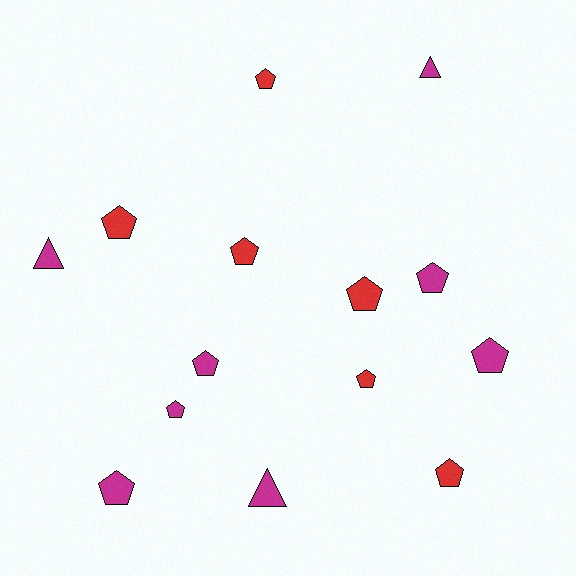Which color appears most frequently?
Magenta, with 8 objects.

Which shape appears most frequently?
Pentagon, with 11 objects.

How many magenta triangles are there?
There are 3 magenta triangles.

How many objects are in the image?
There are 14 objects.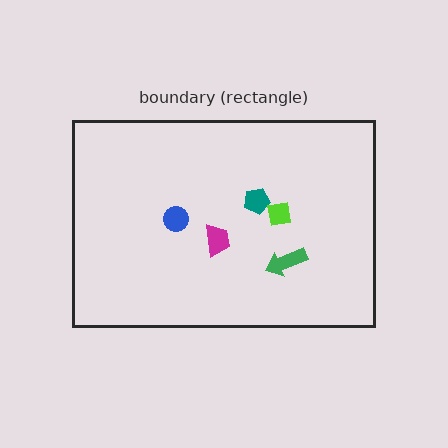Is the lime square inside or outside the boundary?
Inside.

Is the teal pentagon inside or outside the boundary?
Inside.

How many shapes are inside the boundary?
5 inside, 0 outside.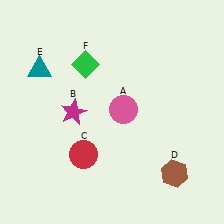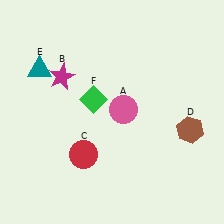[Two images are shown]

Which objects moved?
The objects that moved are: the magenta star (B), the brown hexagon (D), the green diamond (F).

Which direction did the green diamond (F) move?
The green diamond (F) moved down.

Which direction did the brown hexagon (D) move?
The brown hexagon (D) moved up.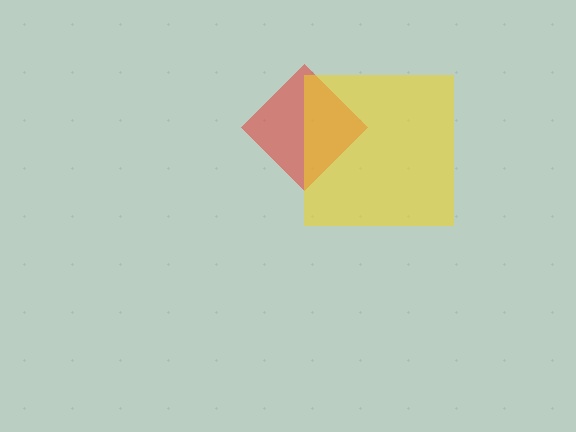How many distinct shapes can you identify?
There are 2 distinct shapes: a red diamond, a yellow square.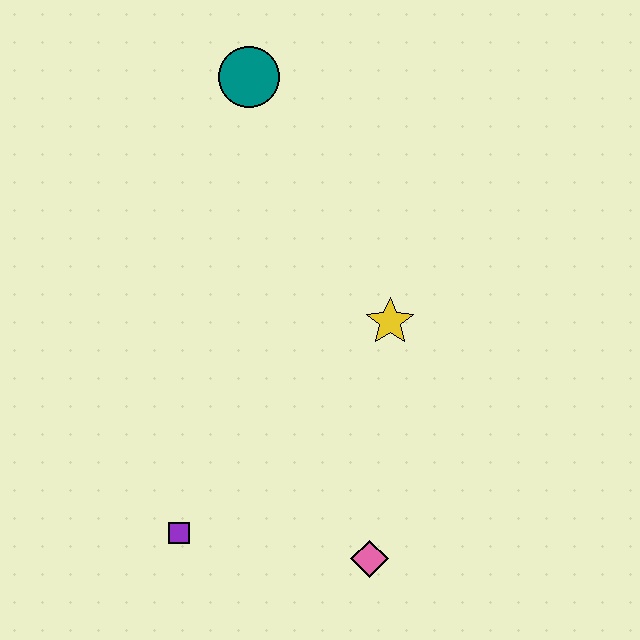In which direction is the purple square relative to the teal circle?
The purple square is below the teal circle.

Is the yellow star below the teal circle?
Yes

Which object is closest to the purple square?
The pink diamond is closest to the purple square.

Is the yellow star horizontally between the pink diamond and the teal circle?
No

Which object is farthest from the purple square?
The teal circle is farthest from the purple square.